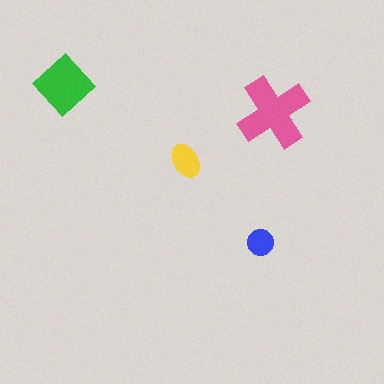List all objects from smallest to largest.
The blue circle, the yellow ellipse, the green diamond, the pink cross.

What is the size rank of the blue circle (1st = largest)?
4th.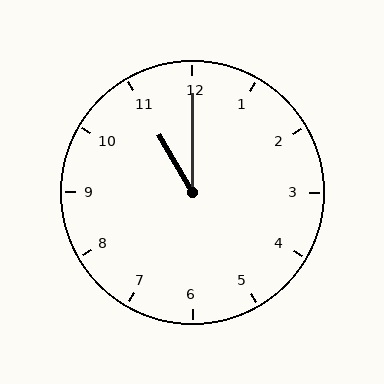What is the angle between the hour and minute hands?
Approximately 30 degrees.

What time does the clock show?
11:00.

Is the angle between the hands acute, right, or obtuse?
It is acute.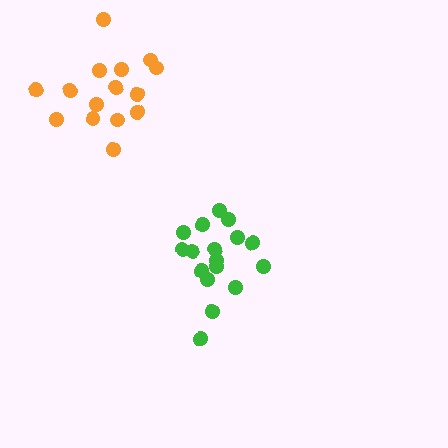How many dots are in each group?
Group 1: 17 dots, Group 2: 15 dots (32 total).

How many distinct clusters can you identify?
There are 2 distinct clusters.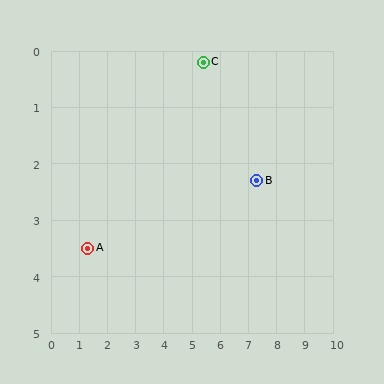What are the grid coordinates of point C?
Point C is at approximately (5.4, 0.2).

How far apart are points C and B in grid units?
Points C and B are about 2.8 grid units apart.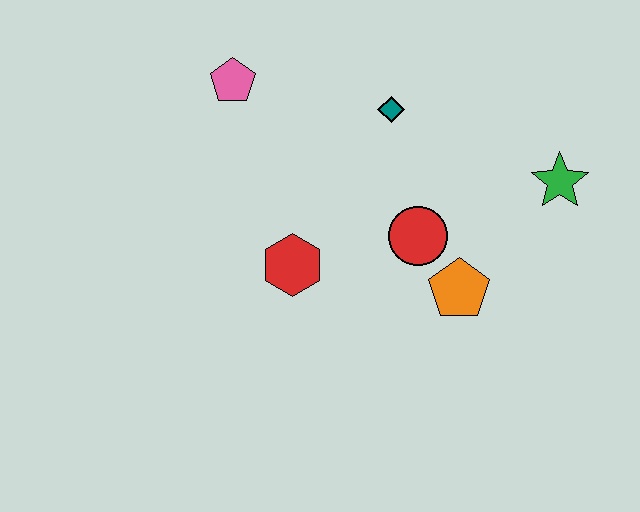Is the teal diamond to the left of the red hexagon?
No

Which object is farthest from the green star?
The pink pentagon is farthest from the green star.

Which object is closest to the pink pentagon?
The teal diamond is closest to the pink pentagon.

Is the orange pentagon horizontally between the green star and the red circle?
Yes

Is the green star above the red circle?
Yes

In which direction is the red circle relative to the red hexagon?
The red circle is to the right of the red hexagon.